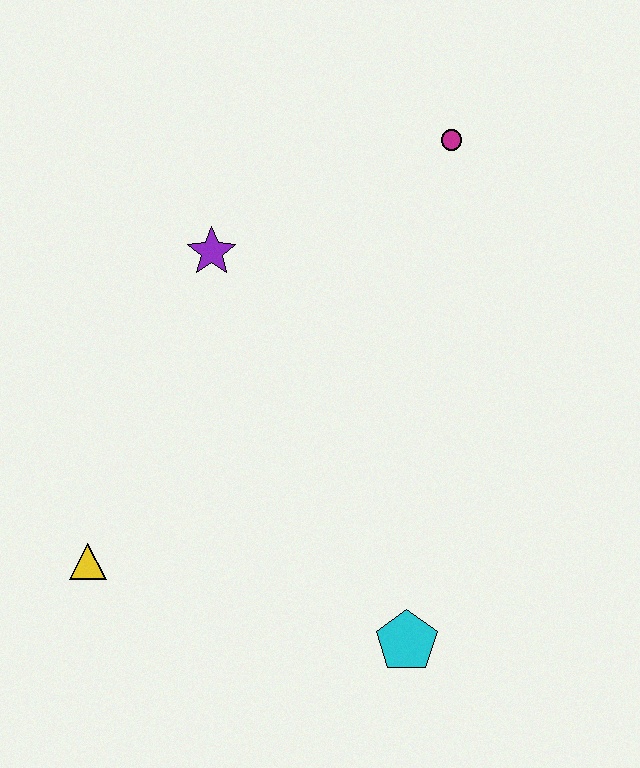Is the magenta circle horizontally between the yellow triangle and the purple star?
No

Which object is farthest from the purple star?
The cyan pentagon is farthest from the purple star.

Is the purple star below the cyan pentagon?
No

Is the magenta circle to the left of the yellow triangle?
No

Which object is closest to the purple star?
The magenta circle is closest to the purple star.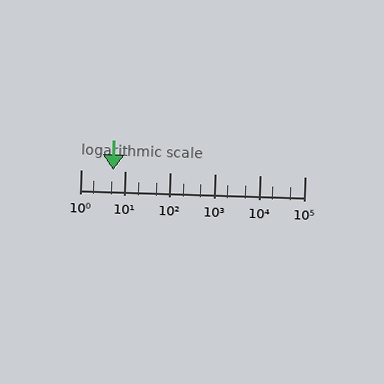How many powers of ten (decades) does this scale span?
The scale spans 5 decades, from 1 to 100000.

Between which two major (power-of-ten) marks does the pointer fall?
The pointer is between 1 and 10.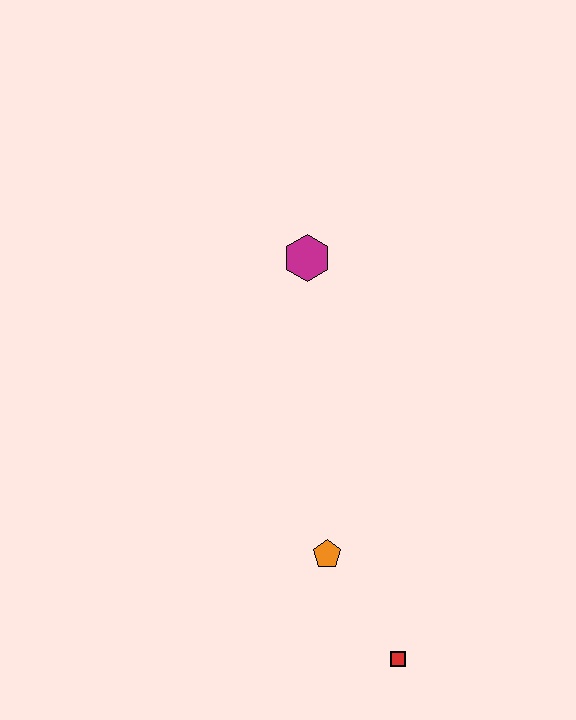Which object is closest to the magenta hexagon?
The orange pentagon is closest to the magenta hexagon.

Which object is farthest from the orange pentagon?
The magenta hexagon is farthest from the orange pentagon.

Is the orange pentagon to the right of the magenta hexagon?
Yes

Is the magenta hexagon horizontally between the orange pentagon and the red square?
No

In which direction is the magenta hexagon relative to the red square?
The magenta hexagon is above the red square.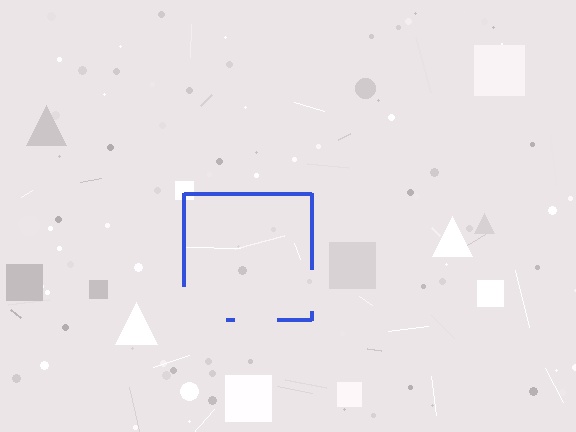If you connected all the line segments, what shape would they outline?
They would outline a square.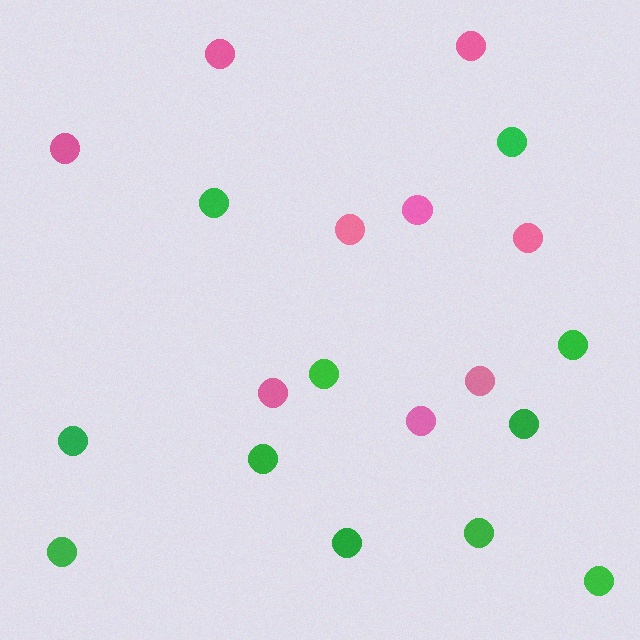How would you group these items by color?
There are 2 groups: one group of pink circles (9) and one group of green circles (11).